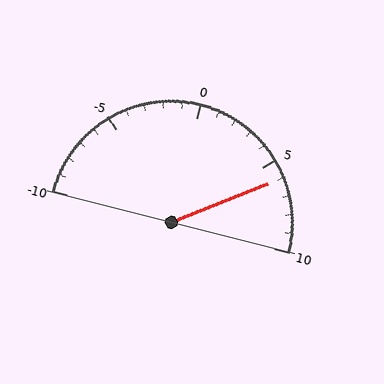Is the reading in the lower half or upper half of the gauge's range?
The reading is in the upper half of the range (-10 to 10).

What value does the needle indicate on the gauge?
The needle indicates approximately 6.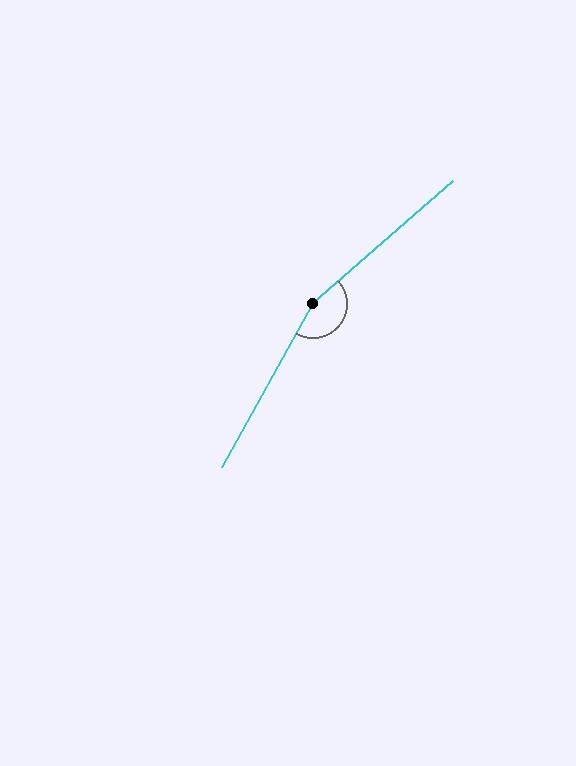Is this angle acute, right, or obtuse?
It is obtuse.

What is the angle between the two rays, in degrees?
Approximately 160 degrees.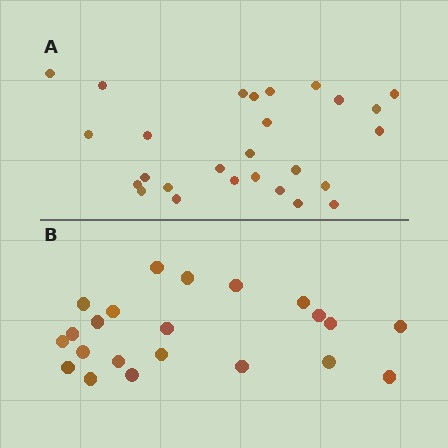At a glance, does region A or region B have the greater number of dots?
Region A (the top region) has more dots.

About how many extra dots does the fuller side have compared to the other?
Region A has about 5 more dots than region B.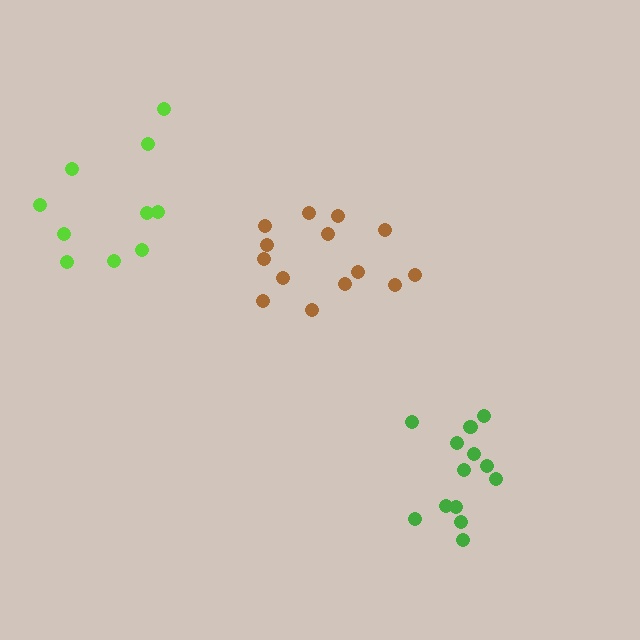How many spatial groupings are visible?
There are 3 spatial groupings.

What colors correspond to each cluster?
The clusters are colored: brown, green, lime.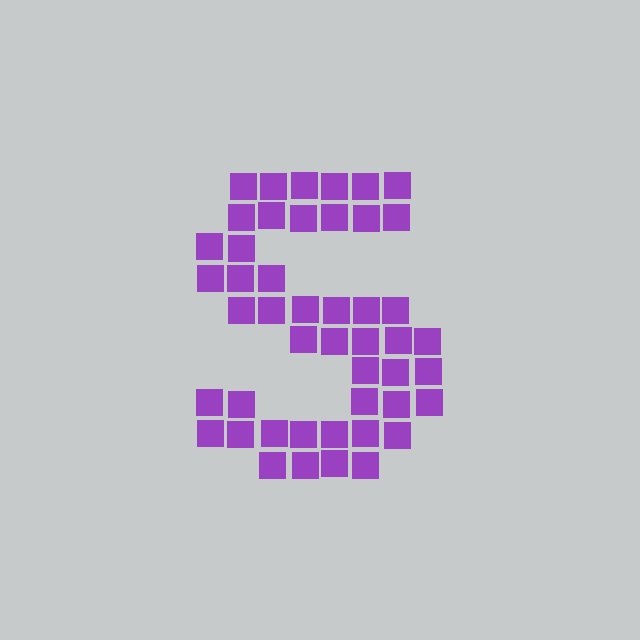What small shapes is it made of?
It is made of small squares.